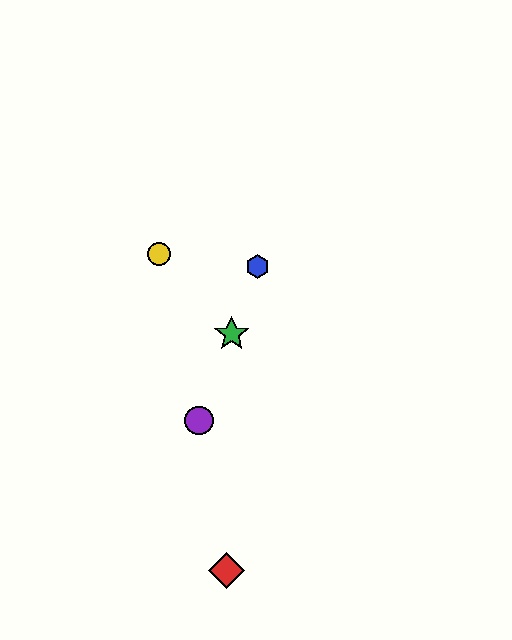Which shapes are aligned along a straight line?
The blue hexagon, the green star, the purple circle are aligned along a straight line.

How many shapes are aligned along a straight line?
3 shapes (the blue hexagon, the green star, the purple circle) are aligned along a straight line.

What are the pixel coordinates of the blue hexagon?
The blue hexagon is at (257, 266).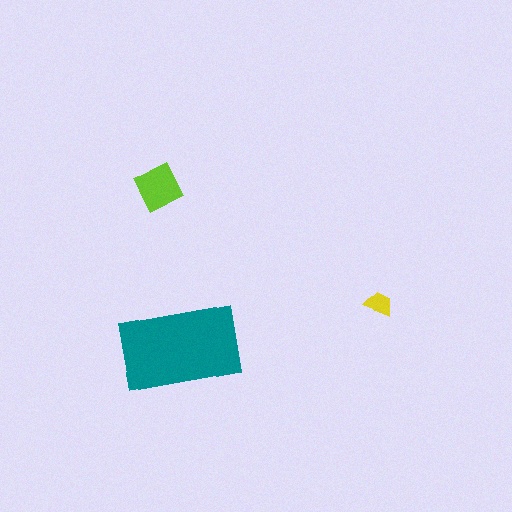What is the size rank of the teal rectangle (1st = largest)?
1st.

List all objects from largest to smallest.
The teal rectangle, the lime diamond, the yellow trapezoid.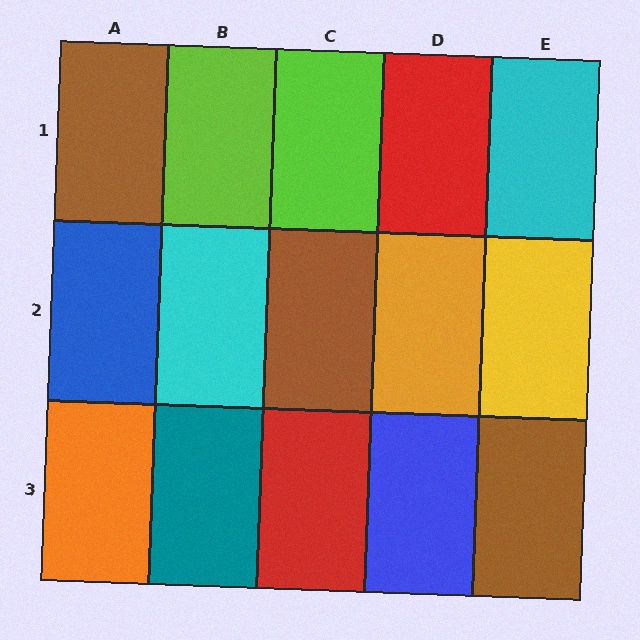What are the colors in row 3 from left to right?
Orange, teal, red, blue, brown.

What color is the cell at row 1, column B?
Lime.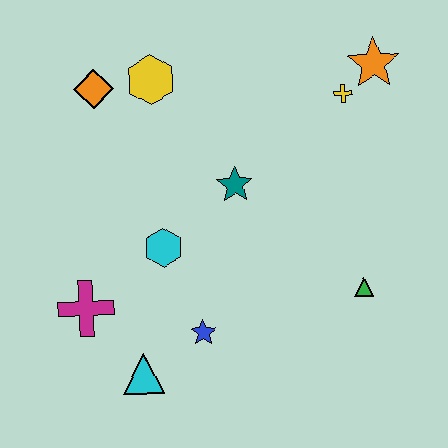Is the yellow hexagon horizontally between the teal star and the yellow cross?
No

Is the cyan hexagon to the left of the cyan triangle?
No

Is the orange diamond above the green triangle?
Yes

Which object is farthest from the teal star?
The cyan triangle is farthest from the teal star.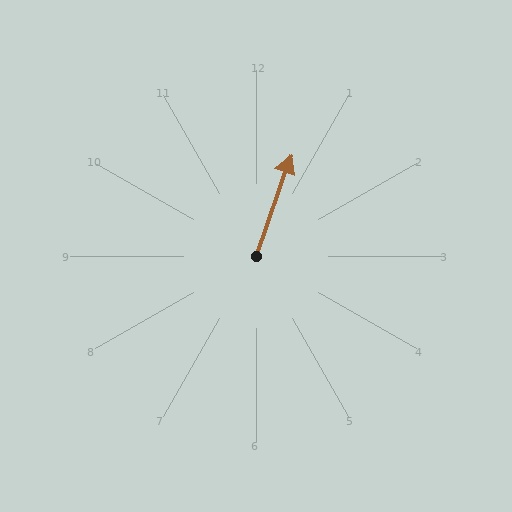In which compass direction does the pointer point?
North.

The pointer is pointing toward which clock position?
Roughly 1 o'clock.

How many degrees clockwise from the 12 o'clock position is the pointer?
Approximately 19 degrees.